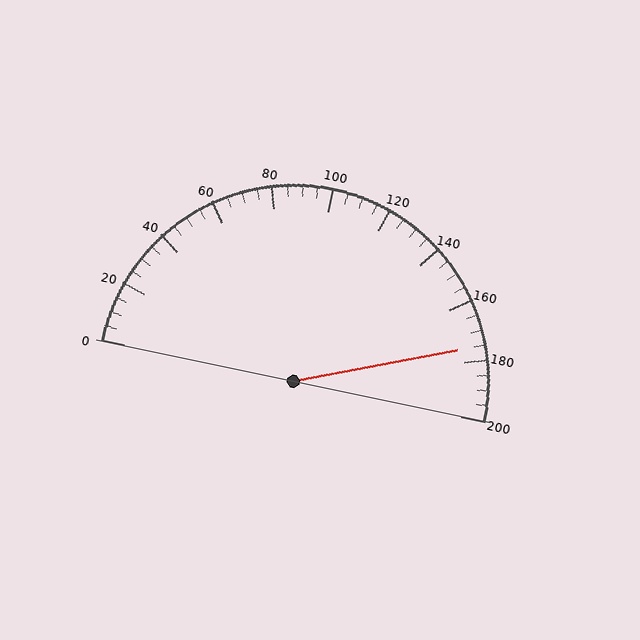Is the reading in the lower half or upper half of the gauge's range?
The reading is in the upper half of the range (0 to 200).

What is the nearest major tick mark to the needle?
The nearest major tick mark is 180.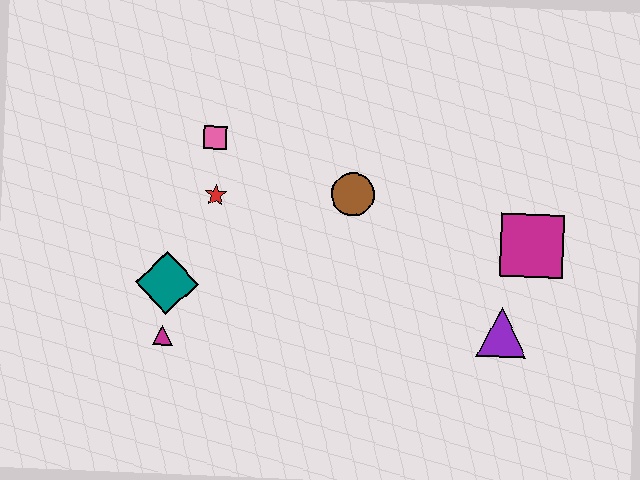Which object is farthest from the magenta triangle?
The magenta square is farthest from the magenta triangle.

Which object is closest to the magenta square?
The purple triangle is closest to the magenta square.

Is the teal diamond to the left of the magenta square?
Yes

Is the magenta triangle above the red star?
No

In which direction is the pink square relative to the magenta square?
The pink square is to the left of the magenta square.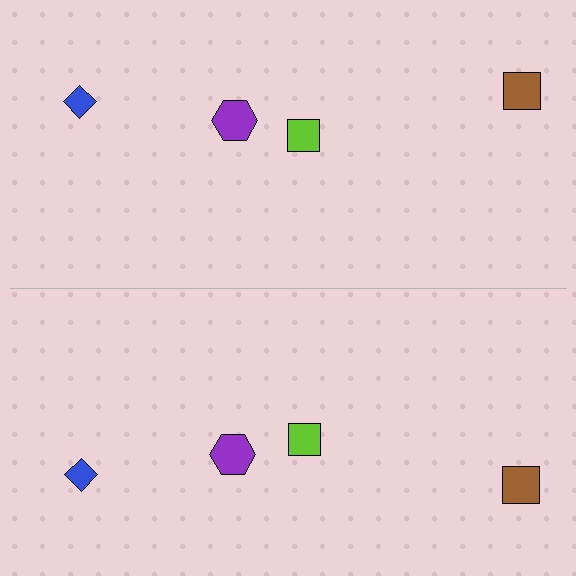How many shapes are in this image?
There are 8 shapes in this image.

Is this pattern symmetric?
Yes, this pattern has bilateral (reflection) symmetry.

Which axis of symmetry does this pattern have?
The pattern has a horizontal axis of symmetry running through the center of the image.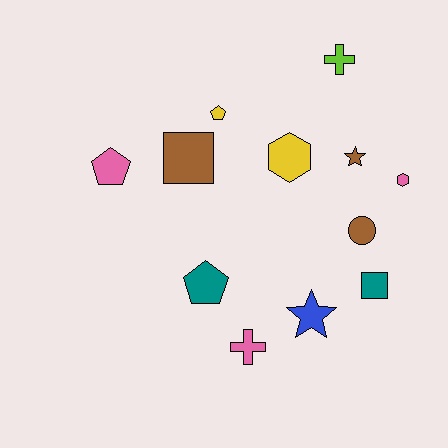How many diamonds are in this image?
There are no diamonds.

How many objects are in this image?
There are 12 objects.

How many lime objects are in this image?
There is 1 lime object.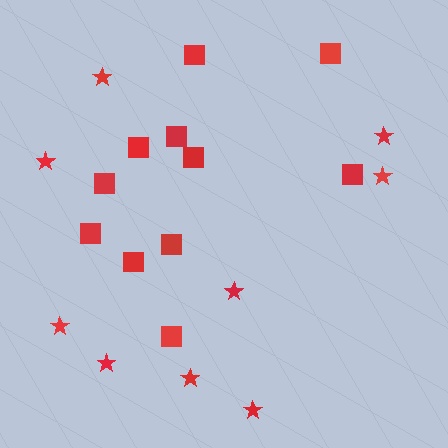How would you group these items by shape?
There are 2 groups: one group of stars (9) and one group of squares (11).